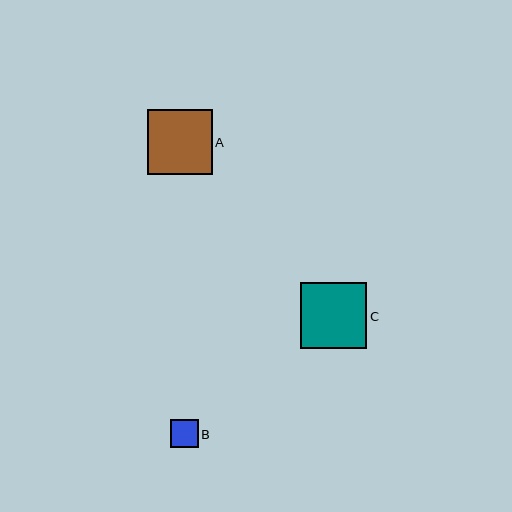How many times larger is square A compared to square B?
Square A is approximately 2.3 times the size of square B.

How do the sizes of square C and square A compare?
Square C and square A are approximately the same size.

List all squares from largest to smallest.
From largest to smallest: C, A, B.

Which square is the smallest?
Square B is the smallest with a size of approximately 28 pixels.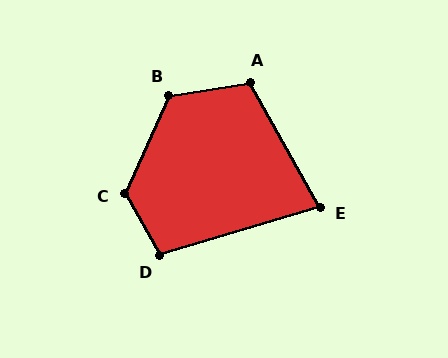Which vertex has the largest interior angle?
C, at approximately 127 degrees.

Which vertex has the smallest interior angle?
E, at approximately 78 degrees.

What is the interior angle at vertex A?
Approximately 110 degrees (obtuse).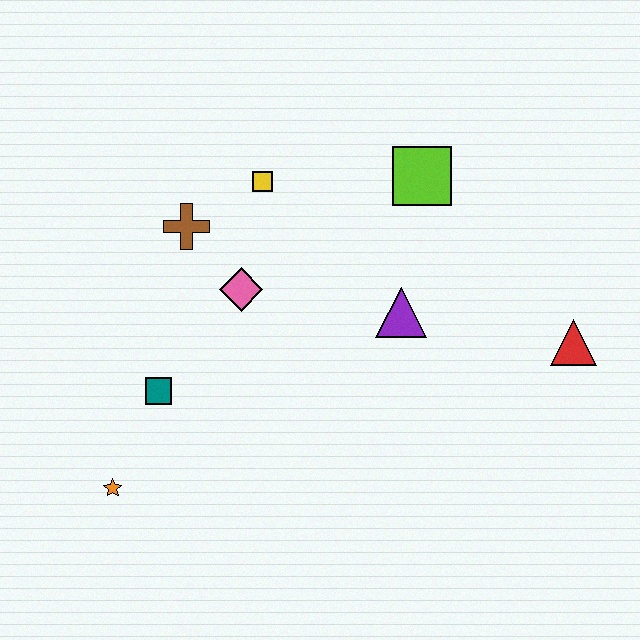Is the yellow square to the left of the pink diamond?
No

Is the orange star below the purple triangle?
Yes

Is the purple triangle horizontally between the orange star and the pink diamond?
No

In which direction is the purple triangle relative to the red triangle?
The purple triangle is to the left of the red triangle.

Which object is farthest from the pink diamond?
The red triangle is farthest from the pink diamond.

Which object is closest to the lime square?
The purple triangle is closest to the lime square.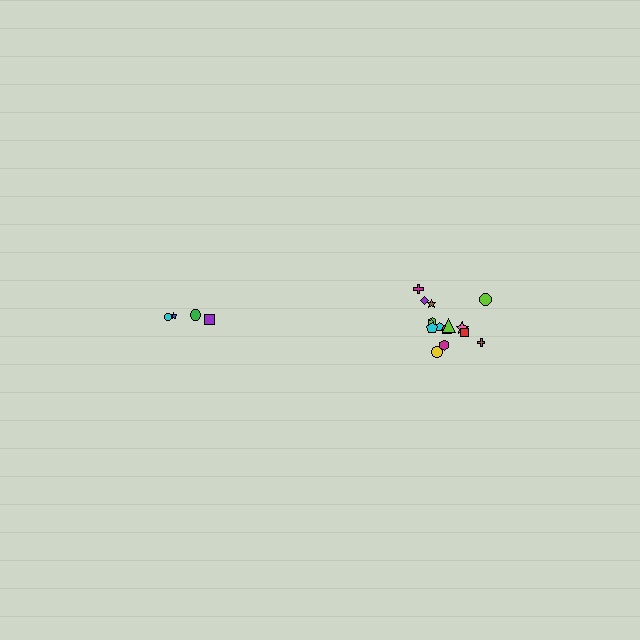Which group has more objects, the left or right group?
The right group.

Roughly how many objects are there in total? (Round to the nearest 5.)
Roughly 20 objects in total.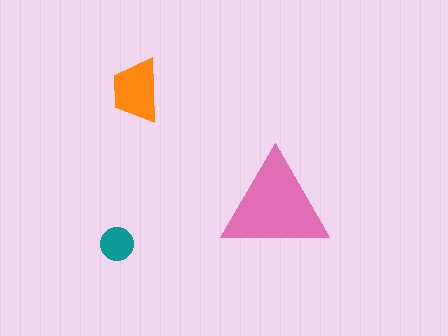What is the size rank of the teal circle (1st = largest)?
3rd.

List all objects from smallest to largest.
The teal circle, the orange trapezoid, the pink triangle.